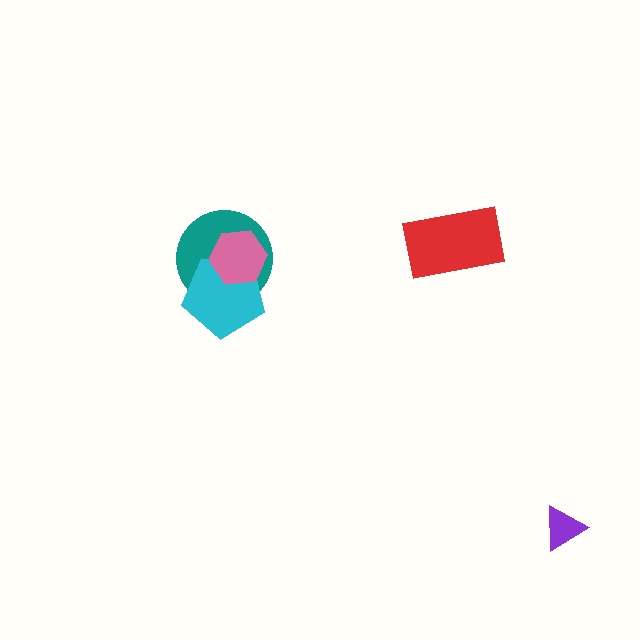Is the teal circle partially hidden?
Yes, it is partially covered by another shape.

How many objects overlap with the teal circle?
2 objects overlap with the teal circle.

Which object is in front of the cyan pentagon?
The pink hexagon is in front of the cyan pentagon.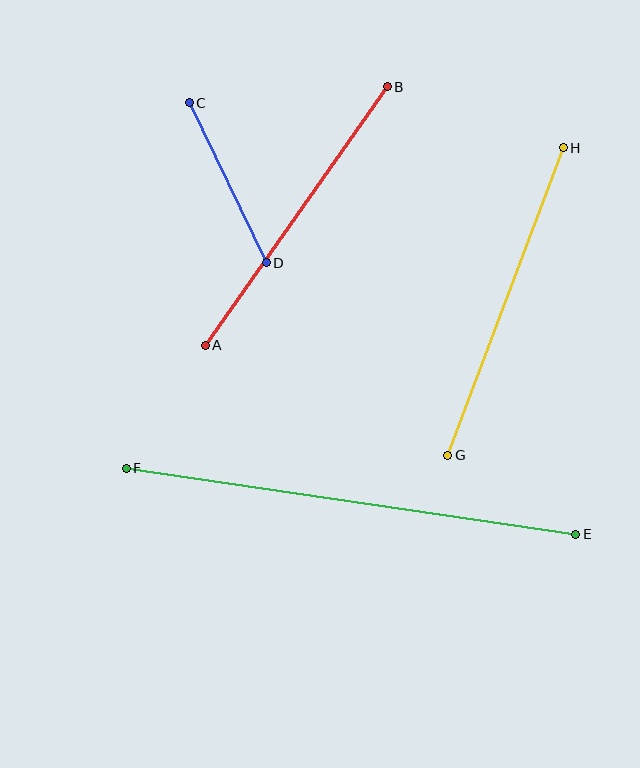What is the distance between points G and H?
The distance is approximately 328 pixels.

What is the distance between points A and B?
The distance is approximately 316 pixels.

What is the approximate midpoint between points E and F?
The midpoint is at approximately (351, 501) pixels.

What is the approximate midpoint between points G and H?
The midpoint is at approximately (506, 302) pixels.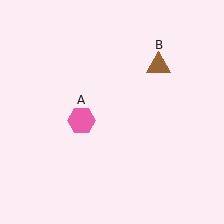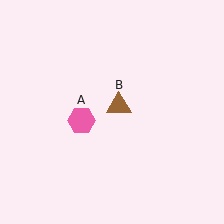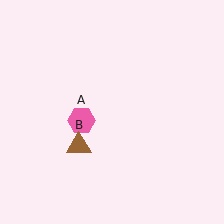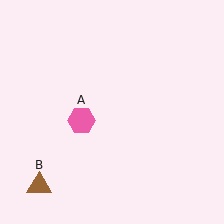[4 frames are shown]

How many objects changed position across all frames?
1 object changed position: brown triangle (object B).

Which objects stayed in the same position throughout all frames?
Pink hexagon (object A) remained stationary.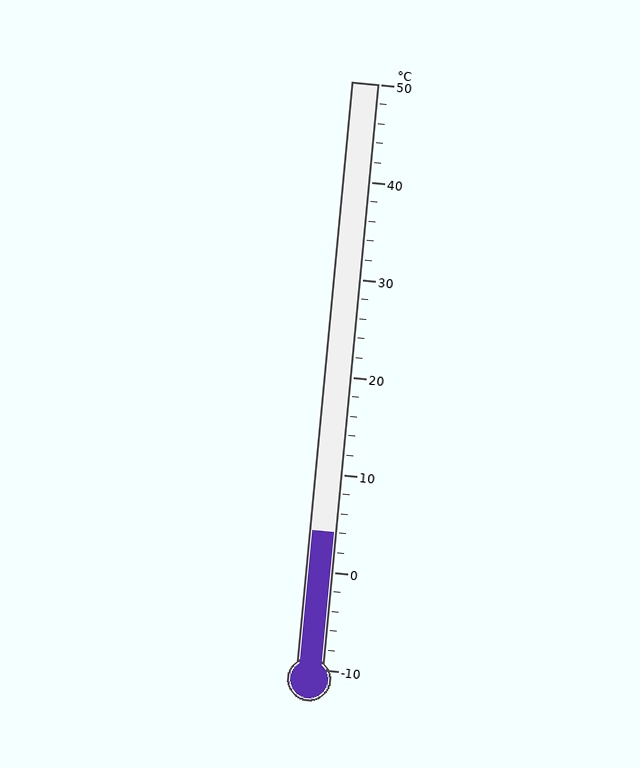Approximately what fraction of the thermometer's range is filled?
The thermometer is filled to approximately 25% of its range.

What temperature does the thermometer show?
The thermometer shows approximately 4°C.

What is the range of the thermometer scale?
The thermometer scale ranges from -10°C to 50°C.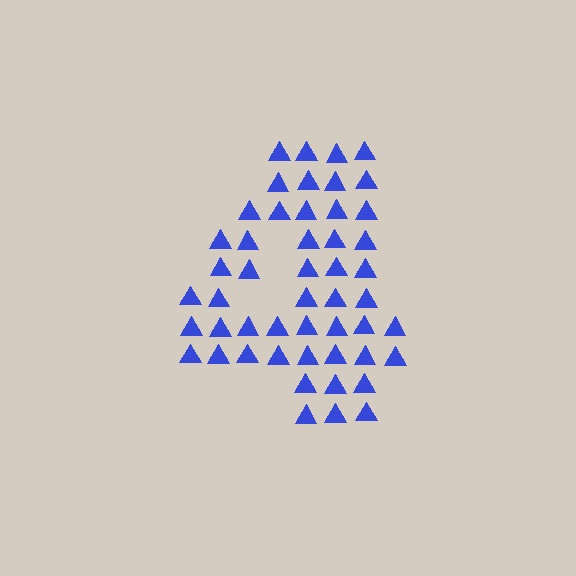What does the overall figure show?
The overall figure shows the digit 4.